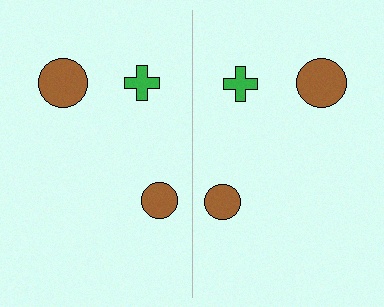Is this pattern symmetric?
Yes, this pattern has bilateral (reflection) symmetry.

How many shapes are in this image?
There are 6 shapes in this image.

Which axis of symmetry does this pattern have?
The pattern has a vertical axis of symmetry running through the center of the image.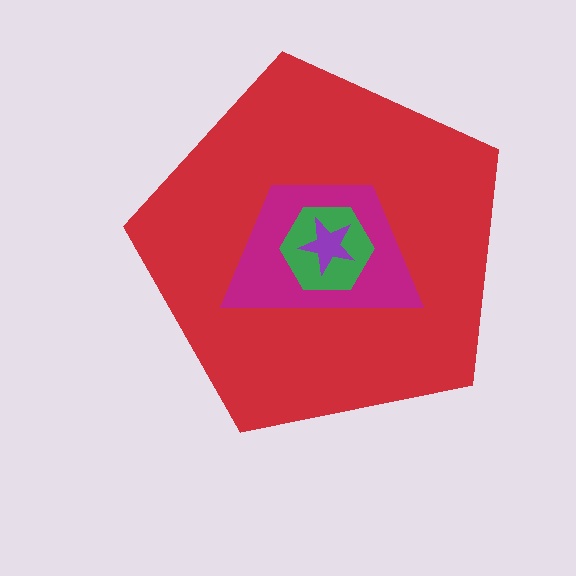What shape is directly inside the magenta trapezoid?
The green hexagon.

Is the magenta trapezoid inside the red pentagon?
Yes.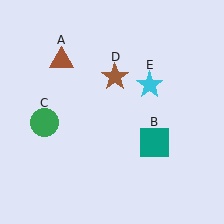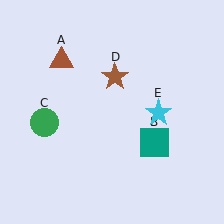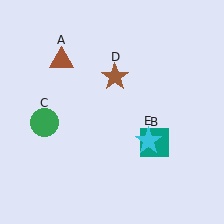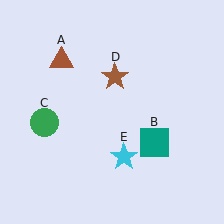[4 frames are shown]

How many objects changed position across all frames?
1 object changed position: cyan star (object E).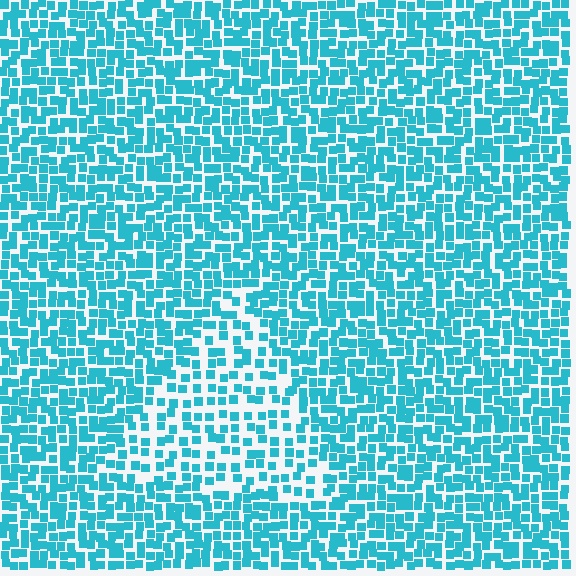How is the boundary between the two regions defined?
The boundary is defined by a change in element density (approximately 1.7x ratio). All elements are the same color, size, and shape.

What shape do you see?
I see a triangle.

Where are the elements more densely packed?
The elements are more densely packed outside the triangle boundary.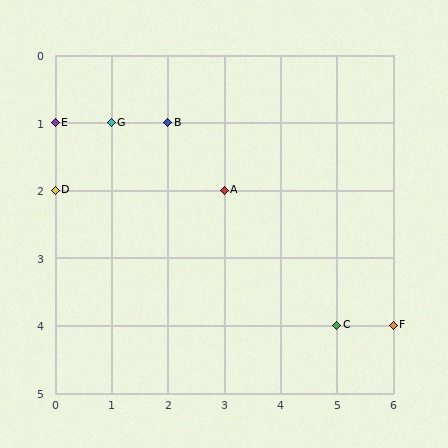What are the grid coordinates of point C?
Point C is at grid coordinates (5, 4).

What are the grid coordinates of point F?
Point F is at grid coordinates (6, 4).